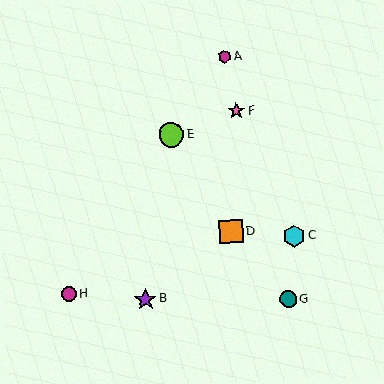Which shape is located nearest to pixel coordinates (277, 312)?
The teal circle (labeled G) at (288, 299) is nearest to that location.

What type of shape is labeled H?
Shape H is a magenta circle.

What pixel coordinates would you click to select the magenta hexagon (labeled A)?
Click at (224, 56) to select the magenta hexagon A.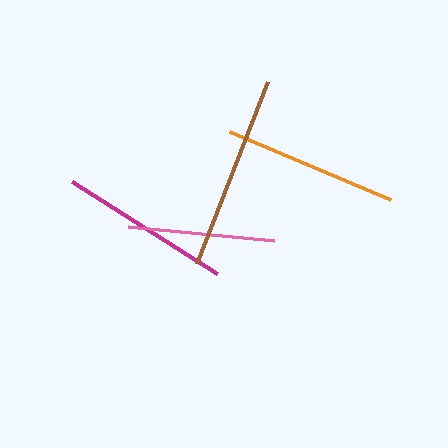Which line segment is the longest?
The brown line is the longest at approximately 195 pixels.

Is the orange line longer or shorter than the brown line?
The brown line is longer than the orange line.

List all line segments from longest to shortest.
From longest to shortest: brown, orange, magenta, pink.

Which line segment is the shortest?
The pink line is the shortest at approximately 147 pixels.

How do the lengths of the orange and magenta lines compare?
The orange and magenta lines are approximately the same length.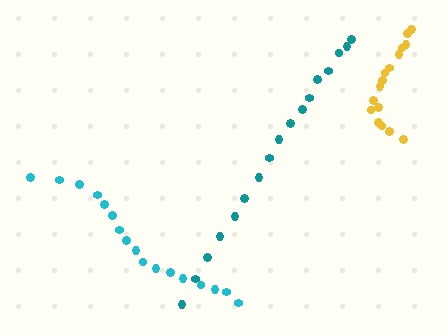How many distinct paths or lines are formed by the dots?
There are 3 distinct paths.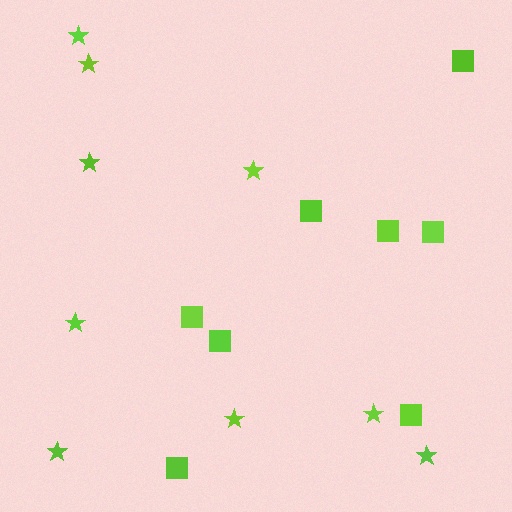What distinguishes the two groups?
There are 2 groups: one group of stars (9) and one group of squares (8).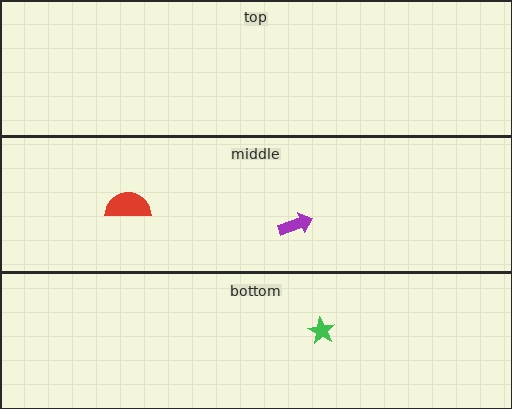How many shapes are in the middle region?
2.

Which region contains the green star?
The bottom region.